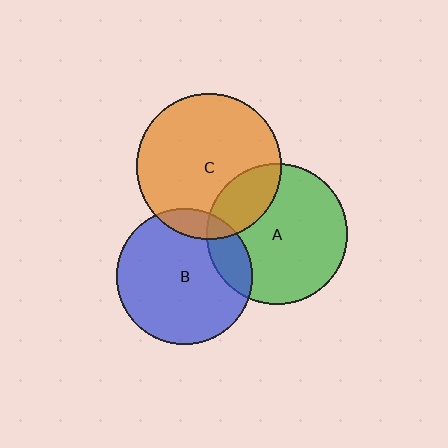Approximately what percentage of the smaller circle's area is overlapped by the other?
Approximately 20%.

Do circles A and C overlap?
Yes.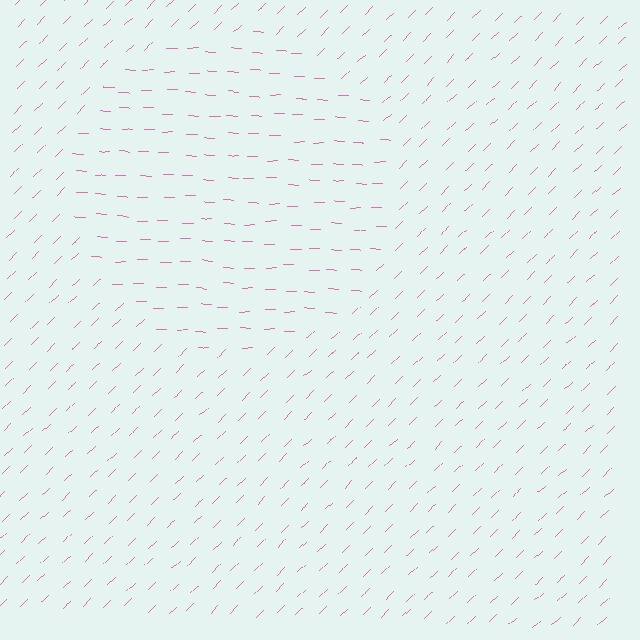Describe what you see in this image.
The image is filled with small pink line segments. A circle region in the image has lines oriented differently from the surrounding lines, creating a visible texture boundary.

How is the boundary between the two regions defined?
The boundary is defined purely by a change in line orientation (approximately 45 degrees difference). All lines are the same color and thickness.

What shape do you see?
I see a circle.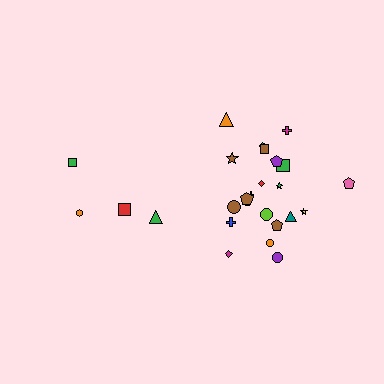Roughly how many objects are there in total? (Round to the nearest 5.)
Roughly 25 objects in total.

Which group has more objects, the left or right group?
The right group.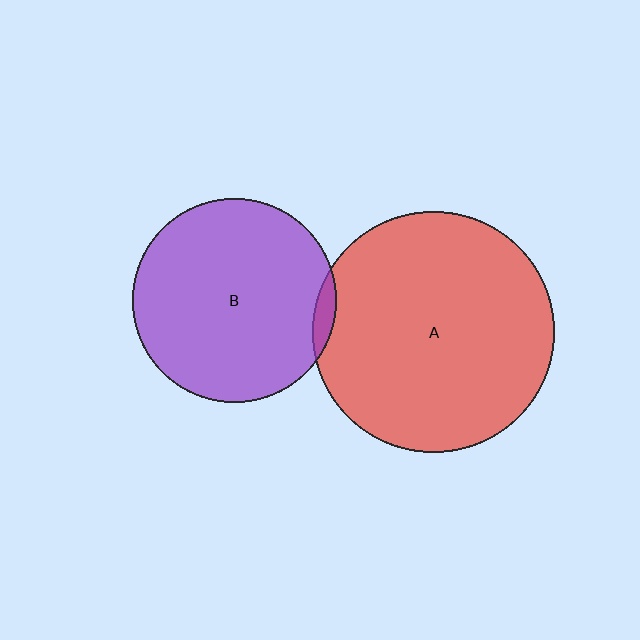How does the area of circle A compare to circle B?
Approximately 1.4 times.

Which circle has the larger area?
Circle A (red).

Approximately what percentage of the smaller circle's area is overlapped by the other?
Approximately 5%.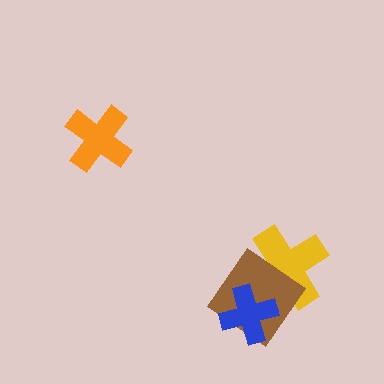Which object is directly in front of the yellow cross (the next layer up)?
The brown diamond is directly in front of the yellow cross.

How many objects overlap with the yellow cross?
2 objects overlap with the yellow cross.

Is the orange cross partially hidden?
No, no other shape covers it.